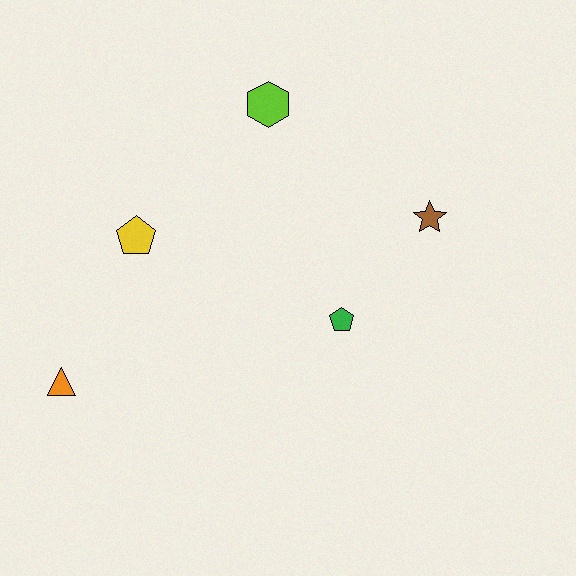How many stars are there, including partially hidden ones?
There is 1 star.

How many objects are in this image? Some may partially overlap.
There are 5 objects.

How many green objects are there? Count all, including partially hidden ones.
There is 1 green object.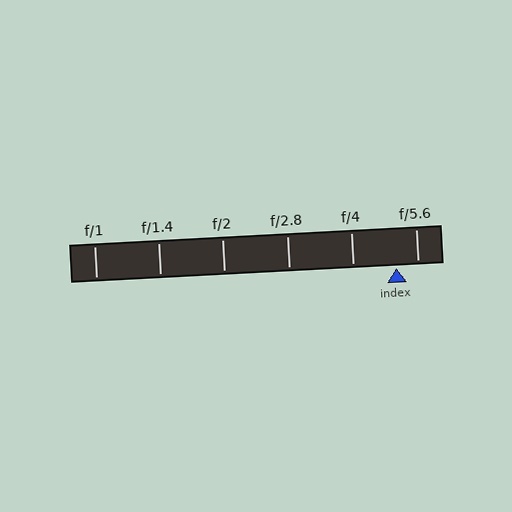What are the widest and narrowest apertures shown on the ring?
The widest aperture shown is f/1 and the narrowest is f/5.6.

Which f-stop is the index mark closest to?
The index mark is closest to f/5.6.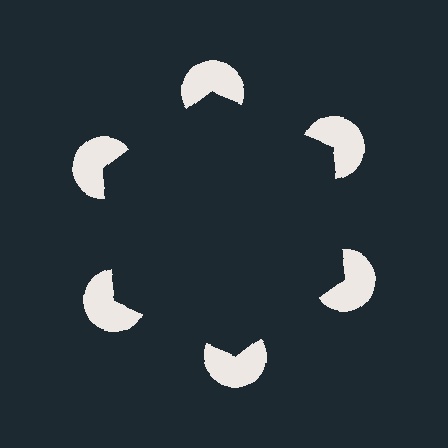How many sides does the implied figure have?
6 sides.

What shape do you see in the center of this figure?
An illusory hexagon — its edges are inferred from the aligned wedge cuts in the pac-man discs, not physically drawn.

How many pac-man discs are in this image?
There are 6 — one at each vertex of the illusory hexagon.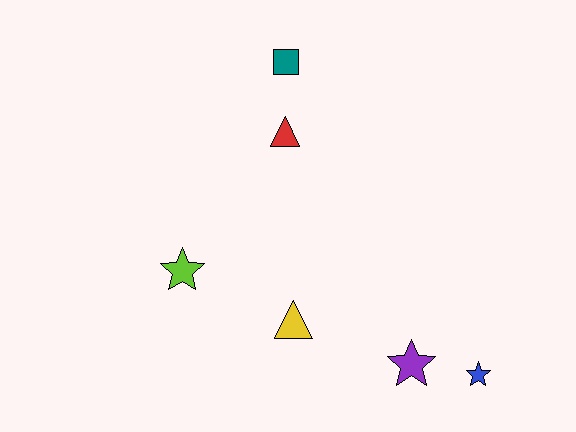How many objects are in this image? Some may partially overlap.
There are 6 objects.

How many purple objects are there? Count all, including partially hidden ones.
There is 1 purple object.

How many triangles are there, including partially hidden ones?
There are 2 triangles.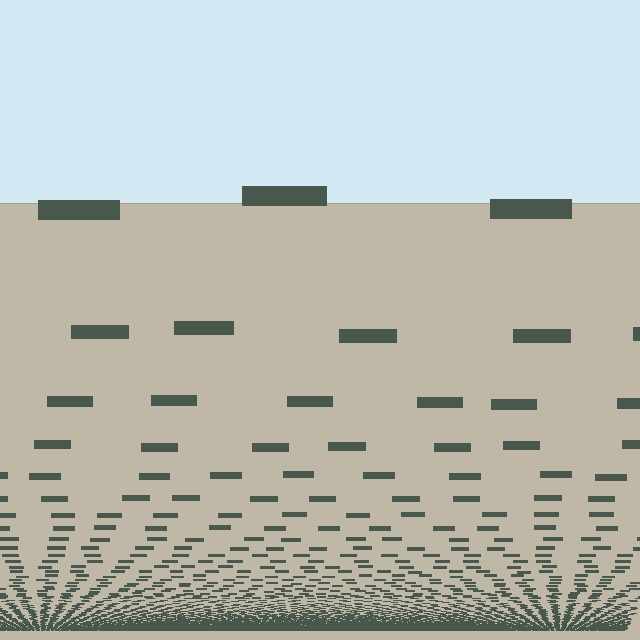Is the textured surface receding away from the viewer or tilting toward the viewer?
The surface appears to tilt toward the viewer. Texture elements get larger and sparser toward the top.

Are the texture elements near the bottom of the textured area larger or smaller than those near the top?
Smaller. The gradient is inverted — elements near the bottom are smaller and denser.